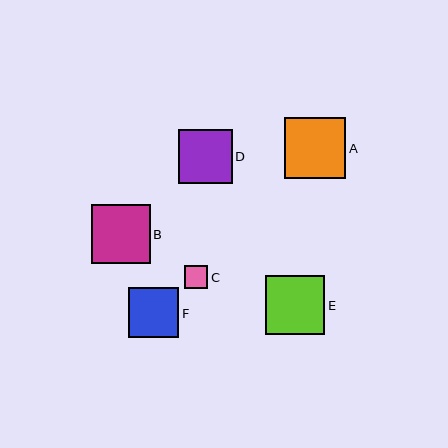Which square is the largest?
Square A is the largest with a size of approximately 61 pixels.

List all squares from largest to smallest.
From largest to smallest: A, E, B, D, F, C.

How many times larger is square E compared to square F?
Square E is approximately 1.2 times the size of square F.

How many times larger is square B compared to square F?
Square B is approximately 1.2 times the size of square F.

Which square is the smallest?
Square C is the smallest with a size of approximately 23 pixels.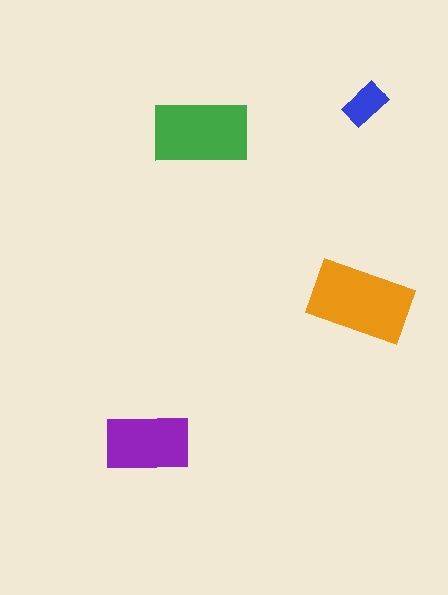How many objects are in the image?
There are 4 objects in the image.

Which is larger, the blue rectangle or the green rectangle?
The green one.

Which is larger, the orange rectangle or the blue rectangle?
The orange one.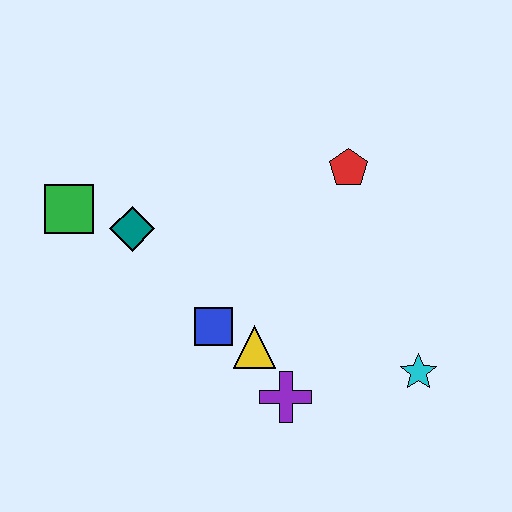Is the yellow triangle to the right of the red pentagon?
No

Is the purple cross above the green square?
No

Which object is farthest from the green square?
The cyan star is farthest from the green square.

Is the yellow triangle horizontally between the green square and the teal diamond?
No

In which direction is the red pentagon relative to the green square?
The red pentagon is to the right of the green square.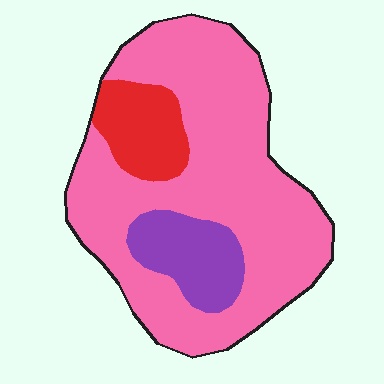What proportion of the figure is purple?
Purple takes up less than a sixth of the figure.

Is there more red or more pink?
Pink.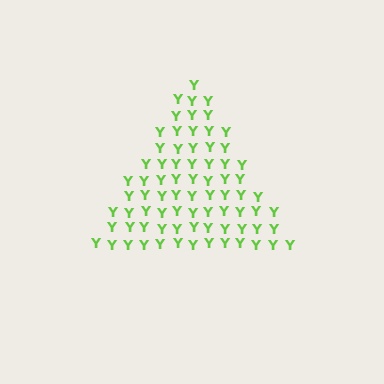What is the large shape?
The large shape is a triangle.